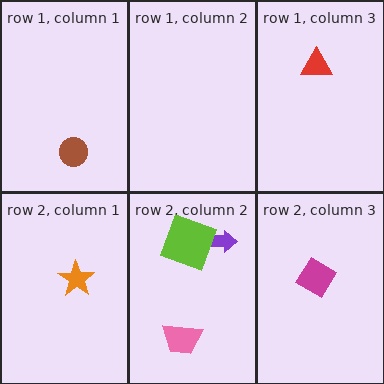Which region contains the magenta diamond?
The row 2, column 3 region.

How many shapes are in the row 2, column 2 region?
3.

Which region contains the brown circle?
The row 1, column 1 region.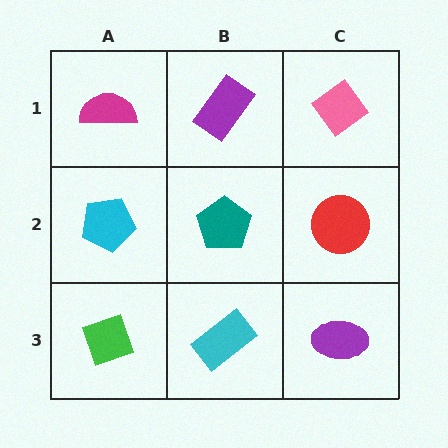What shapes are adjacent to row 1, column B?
A teal pentagon (row 2, column B), a magenta semicircle (row 1, column A), a pink diamond (row 1, column C).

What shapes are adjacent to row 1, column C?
A red circle (row 2, column C), a purple rectangle (row 1, column B).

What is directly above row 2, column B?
A purple rectangle.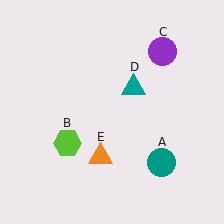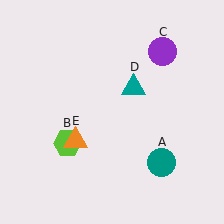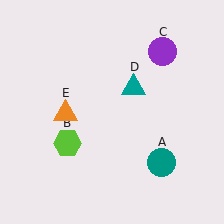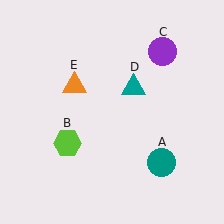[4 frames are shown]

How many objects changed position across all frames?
1 object changed position: orange triangle (object E).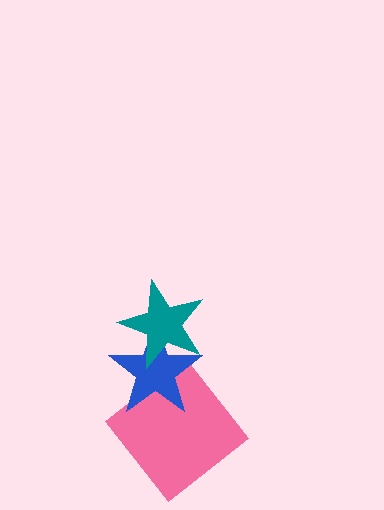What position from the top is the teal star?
The teal star is 1st from the top.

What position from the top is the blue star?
The blue star is 2nd from the top.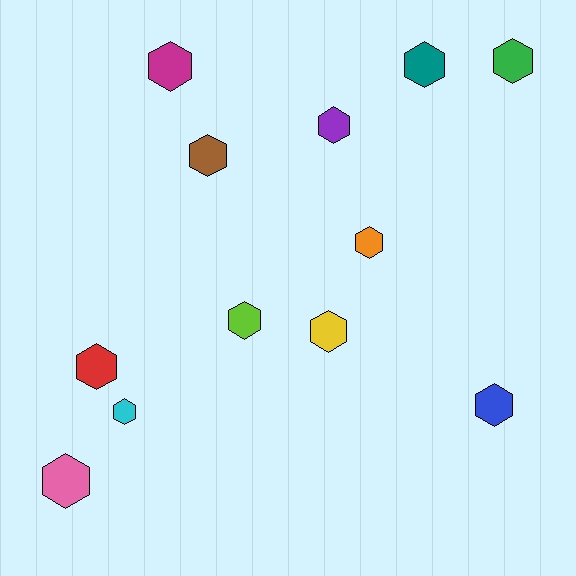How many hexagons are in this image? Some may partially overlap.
There are 12 hexagons.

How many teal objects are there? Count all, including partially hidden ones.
There is 1 teal object.